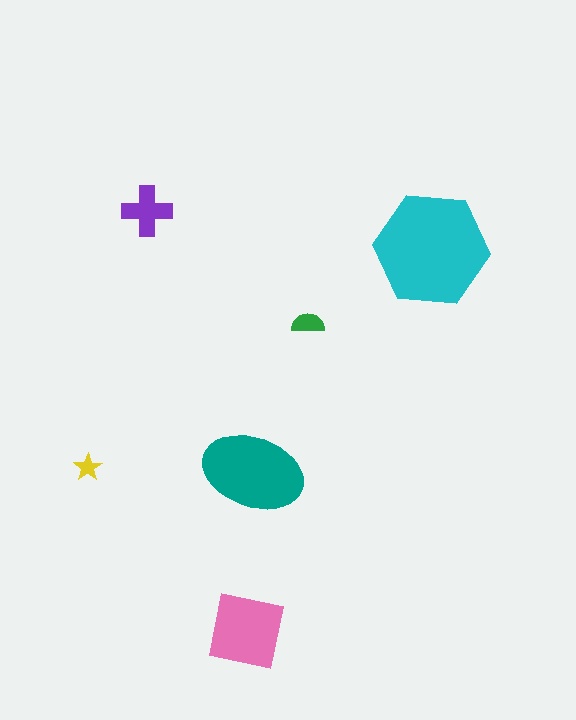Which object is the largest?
The cyan hexagon.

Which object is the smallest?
The yellow star.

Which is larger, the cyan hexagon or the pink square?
The cyan hexagon.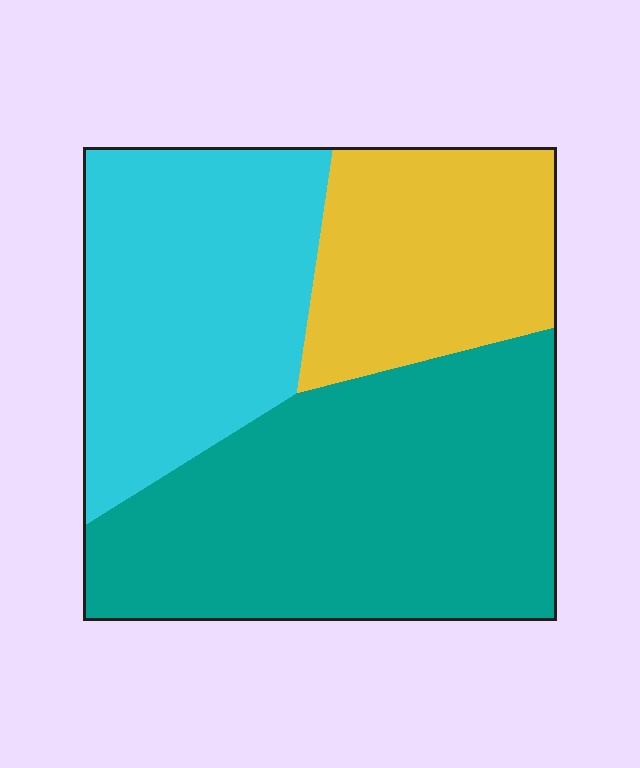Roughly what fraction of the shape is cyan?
Cyan takes up about one third (1/3) of the shape.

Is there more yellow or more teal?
Teal.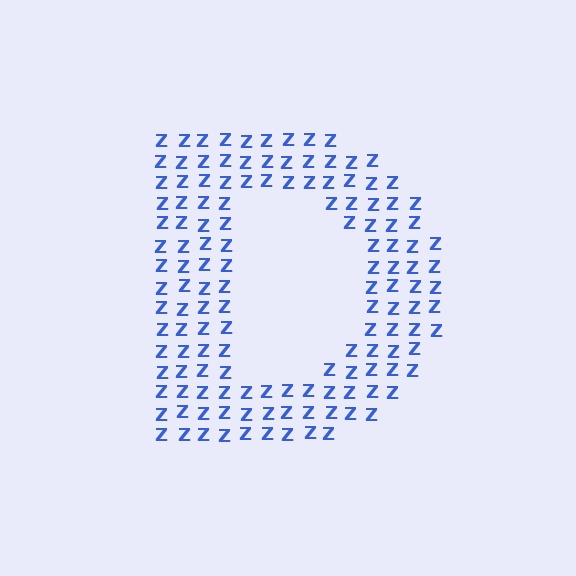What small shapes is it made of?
It is made of small letter Z's.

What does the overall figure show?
The overall figure shows the letter D.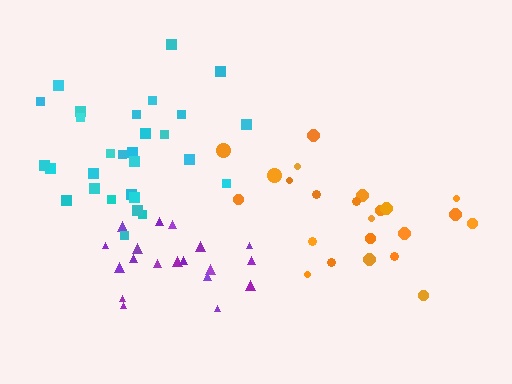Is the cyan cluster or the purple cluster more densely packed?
Purple.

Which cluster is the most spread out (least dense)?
Cyan.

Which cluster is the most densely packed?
Purple.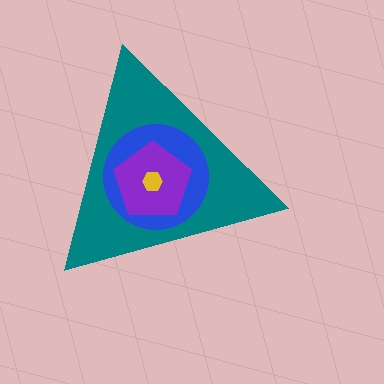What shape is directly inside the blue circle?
The purple pentagon.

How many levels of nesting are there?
4.